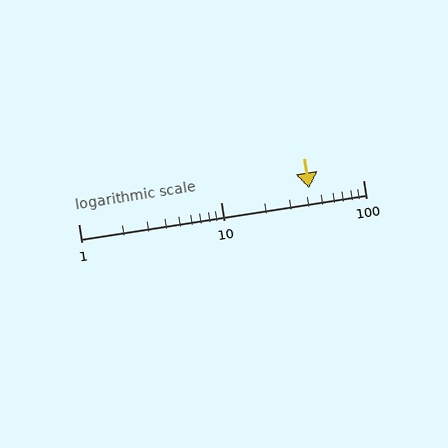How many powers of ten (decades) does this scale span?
The scale spans 2 decades, from 1 to 100.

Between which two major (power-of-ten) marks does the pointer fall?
The pointer is between 10 and 100.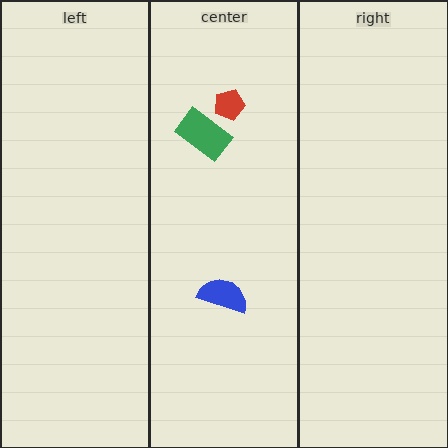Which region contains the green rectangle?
The center region.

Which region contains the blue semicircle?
The center region.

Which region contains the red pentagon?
The center region.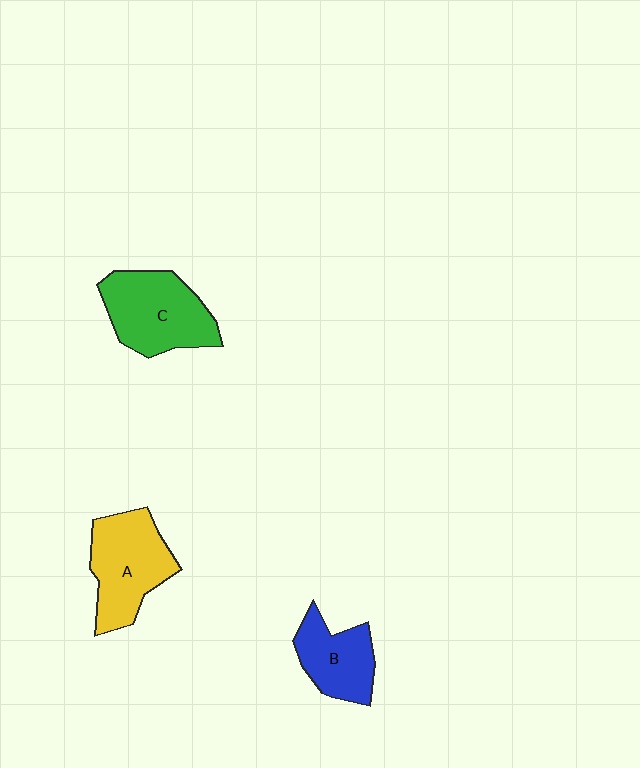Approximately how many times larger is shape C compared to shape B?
Approximately 1.4 times.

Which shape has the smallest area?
Shape B (blue).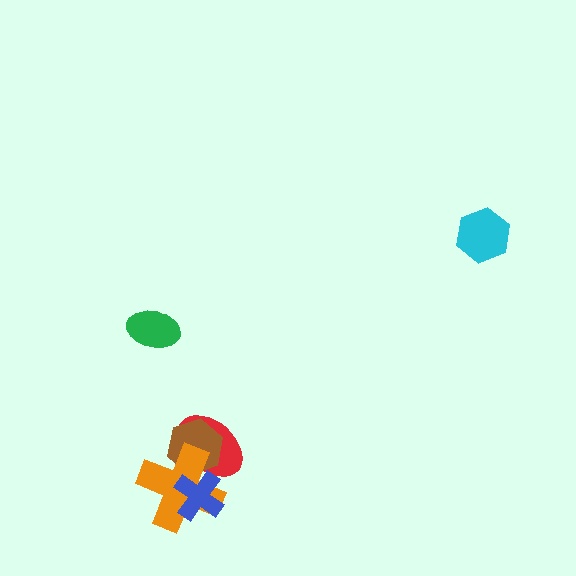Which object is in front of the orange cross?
The blue cross is in front of the orange cross.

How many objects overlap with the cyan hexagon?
0 objects overlap with the cyan hexagon.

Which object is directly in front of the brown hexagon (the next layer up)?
The orange cross is directly in front of the brown hexagon.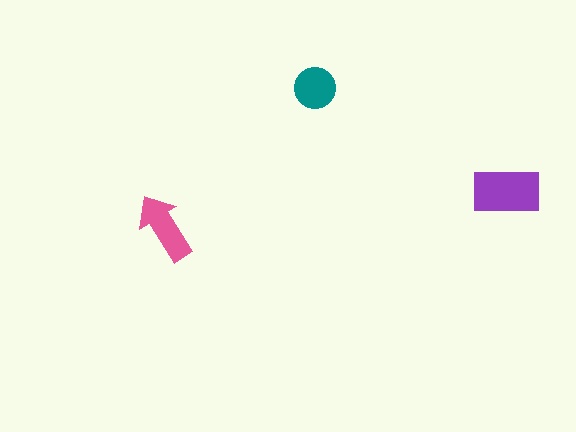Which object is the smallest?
The teal circle.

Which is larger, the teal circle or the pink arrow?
The pink arrow.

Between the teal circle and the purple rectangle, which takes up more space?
The purple rectangle.